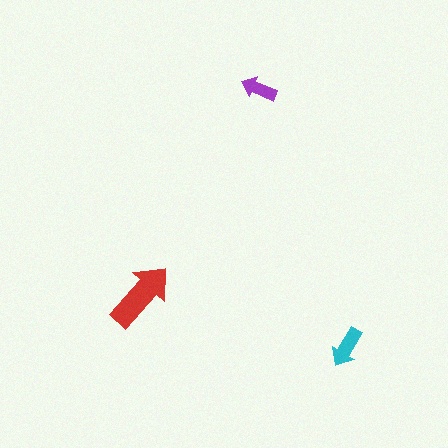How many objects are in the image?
There are 3 objects in the image.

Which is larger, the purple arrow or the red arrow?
The red one.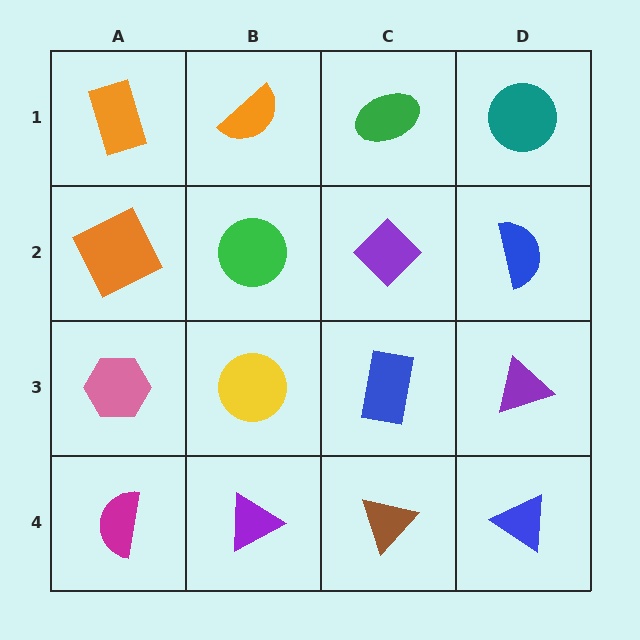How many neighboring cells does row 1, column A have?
2.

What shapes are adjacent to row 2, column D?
A teal circle (row 1, column D), a purple triangle (row 3, column D), a purple diamond (row 2, column C).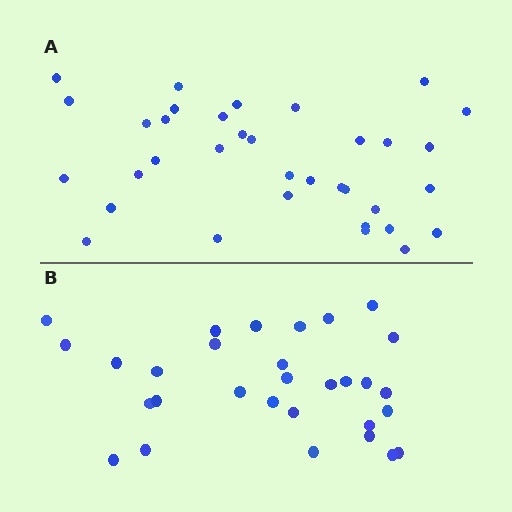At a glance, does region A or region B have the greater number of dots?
Region A (the top region) has more dots.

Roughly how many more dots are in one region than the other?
Region A has about 5 more dots than region B.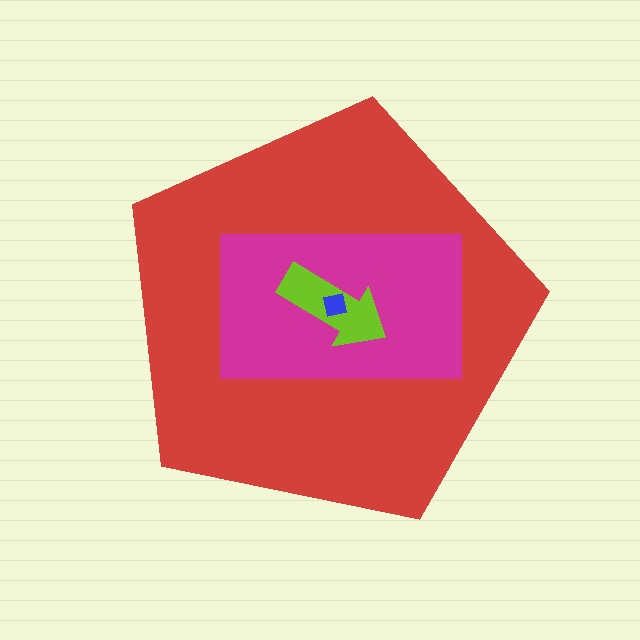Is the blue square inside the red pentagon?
Yes.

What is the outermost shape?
The red pentagon.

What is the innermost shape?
The blue square.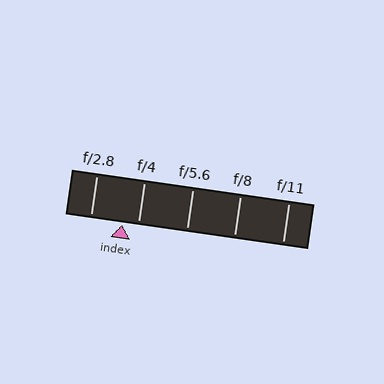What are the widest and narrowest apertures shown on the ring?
The widest aperture shown is f/2.8 and the narrowest is f/11.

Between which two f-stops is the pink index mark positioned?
The index mark is between f/2.8 and f/4.